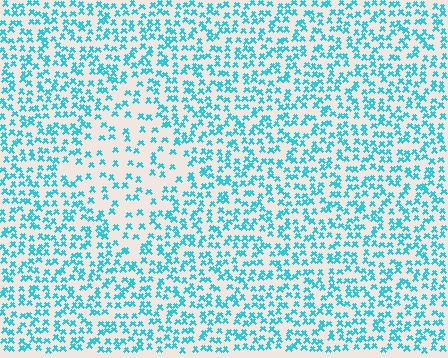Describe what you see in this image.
The image contains small cyan elements arranged at two different densities. A diamond-shaped region is visible where the elements are less densely packed than the surrounding area.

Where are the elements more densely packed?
The elements are more densely packed outside the diamond boundary.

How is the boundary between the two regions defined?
The boundary is defined by a change in element density (approximately 2.0x ratio). All elements are the same color, size, and shape.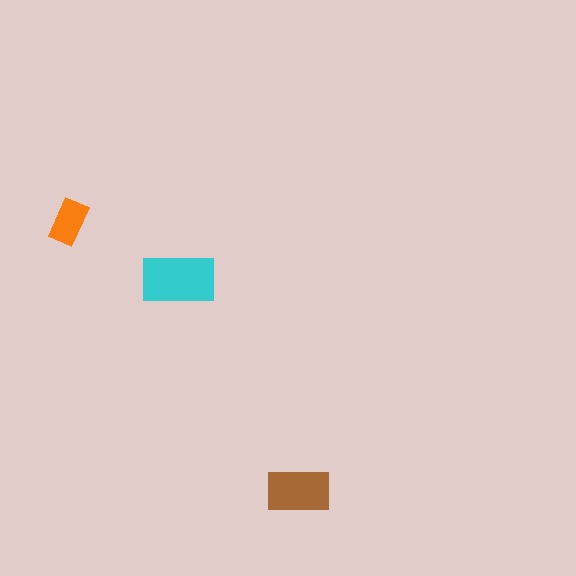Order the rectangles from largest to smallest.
the cyan one, the brown one, the orange one.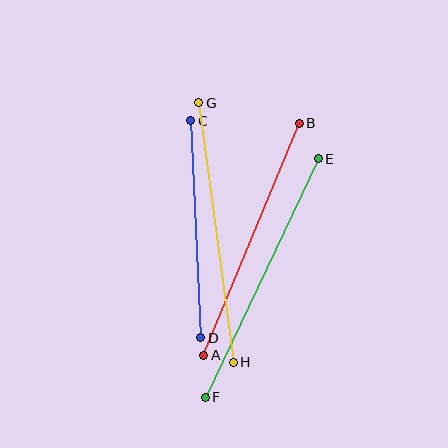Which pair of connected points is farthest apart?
Points E and F are farthest apart.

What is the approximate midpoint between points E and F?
The midpoint is at approximately (262, 278) pixels.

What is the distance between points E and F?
The distance is approximately 264 pixels.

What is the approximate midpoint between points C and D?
The midpoint is at approximately (196, 229) pixels.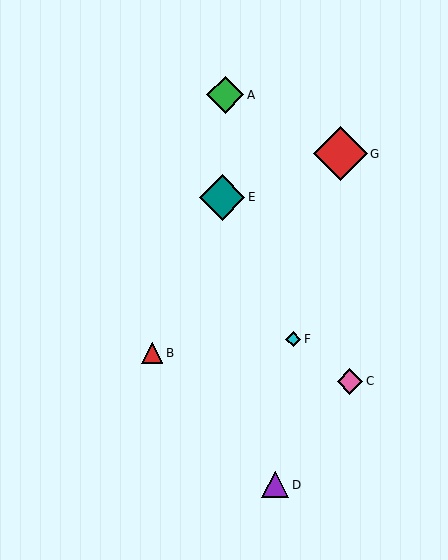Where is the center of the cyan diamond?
The center of the cyan diamond is at (293, 339).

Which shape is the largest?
The red diamond (labeled G) is the largest.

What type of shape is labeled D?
Shape D is a purple triangle.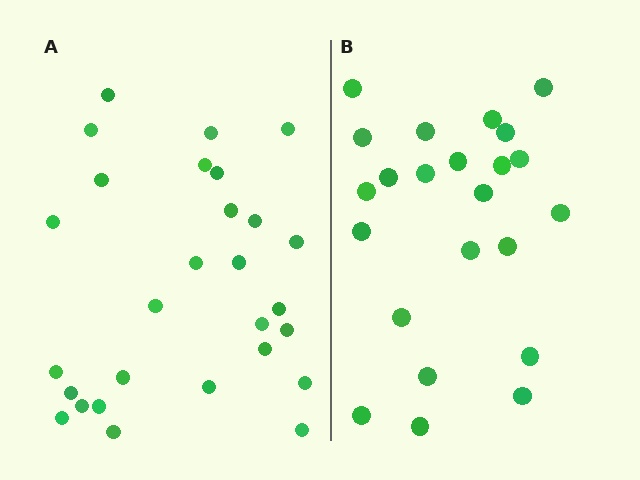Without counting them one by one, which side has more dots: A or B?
Region A (the left region) has more dots.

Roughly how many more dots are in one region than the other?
Region A has about 5 more dots than region B.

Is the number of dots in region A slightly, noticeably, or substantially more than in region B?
Region A has only slightly more — the two regions are fairly close. The ratio is roughly 1.2 to 1.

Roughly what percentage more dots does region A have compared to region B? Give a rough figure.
About 20% more.